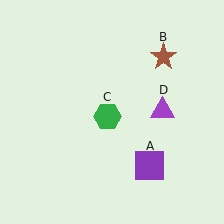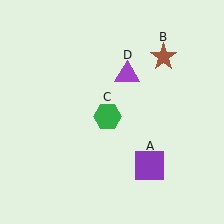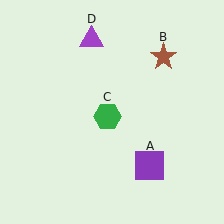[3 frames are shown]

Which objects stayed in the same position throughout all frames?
Purple square (object A) and brown star (object B) and green hexagon (object C) remained stationary.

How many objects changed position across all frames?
1 object changed position: purple triangle (object D).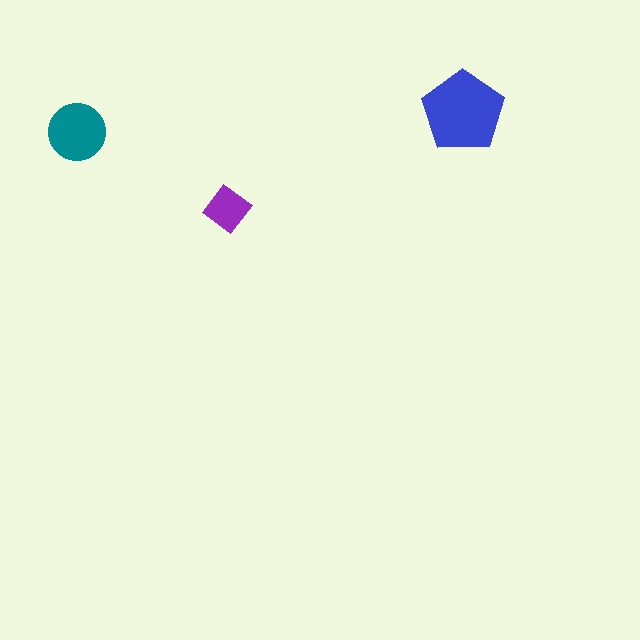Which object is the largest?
The blue pentagon.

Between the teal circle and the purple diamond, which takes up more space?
The teal circle.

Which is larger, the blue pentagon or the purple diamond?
The blue pentagon.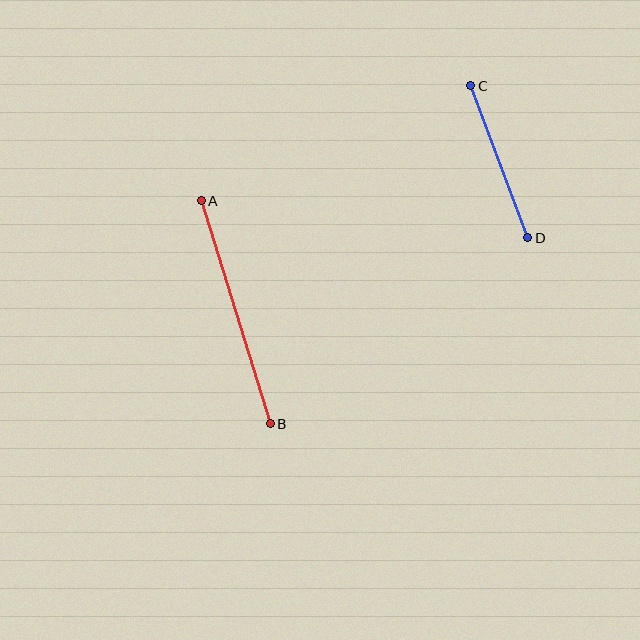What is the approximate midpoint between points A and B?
The midpoint is at approximately (236, 312) pixels.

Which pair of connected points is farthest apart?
Points A and B are farthest apart.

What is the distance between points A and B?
The distance is approximately 233 pixels.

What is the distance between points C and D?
The distance is approximately 163 pixels.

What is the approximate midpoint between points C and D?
The midpoint is at approximately (499, 162) pixels.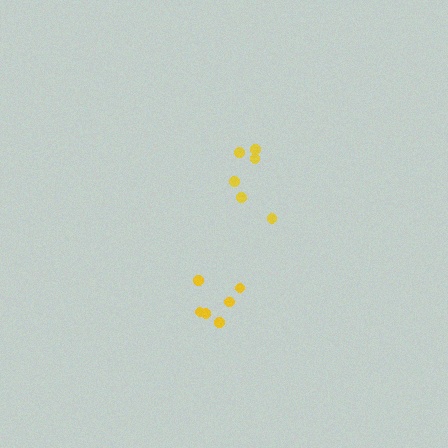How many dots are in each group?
Group 1: 6 dots, Group 2: 6 dots (12 total).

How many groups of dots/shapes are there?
There are 2 groups.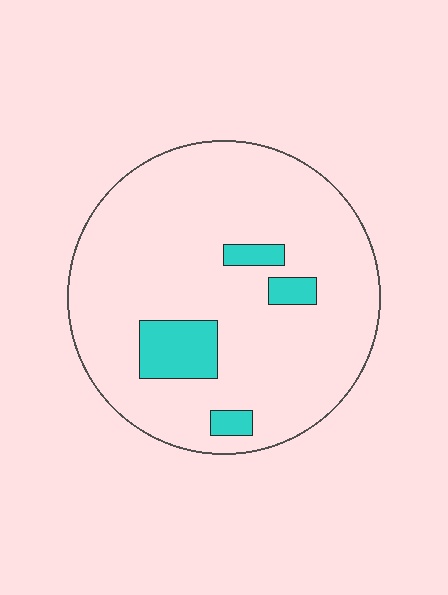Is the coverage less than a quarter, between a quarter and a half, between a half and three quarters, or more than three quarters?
Less than a quarter.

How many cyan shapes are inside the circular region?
4.